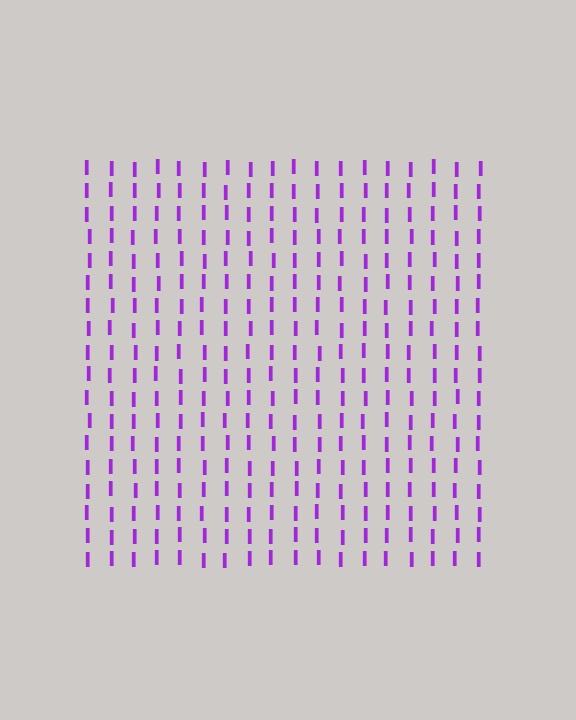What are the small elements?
The small elements are letter I's.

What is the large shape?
The large shape is a square.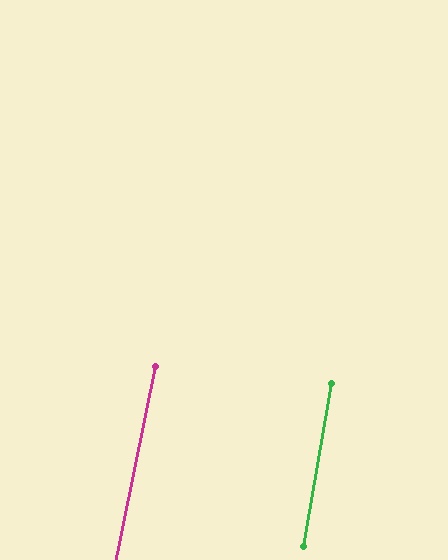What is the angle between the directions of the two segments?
Approximately 2 degrees.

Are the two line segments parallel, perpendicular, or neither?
Parallel — their directions differ by only 1.6°.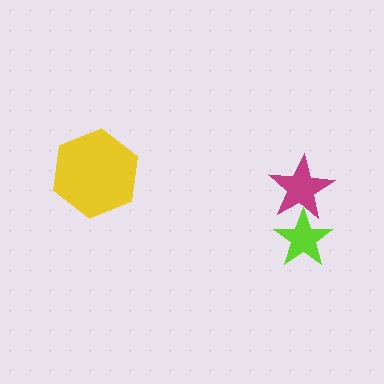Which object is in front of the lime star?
The magenta star is in front of the lime star.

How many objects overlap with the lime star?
1 object overlaps with the lime star.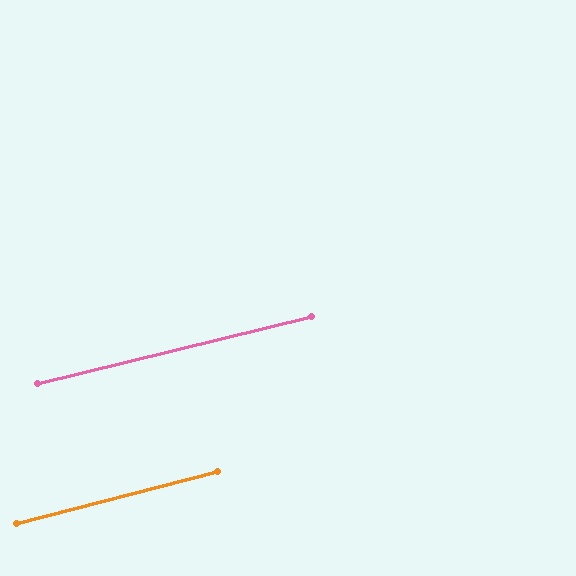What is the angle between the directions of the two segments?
Approximately 1 degree.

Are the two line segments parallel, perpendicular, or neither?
Parallel — their directions differ by only 0.8°.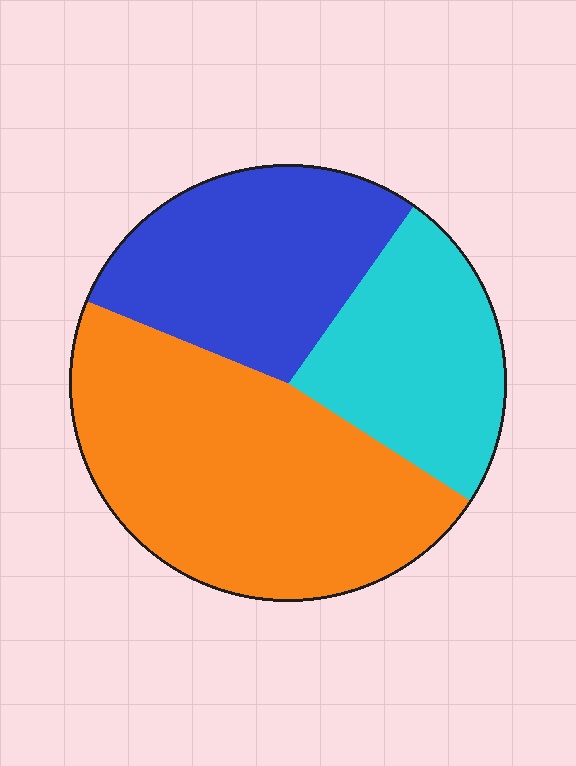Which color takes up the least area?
Cyan, at roughly 25%.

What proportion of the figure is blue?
Blue covers roughly 30% of the figure.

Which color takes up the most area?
Orange, at roughly 45%.